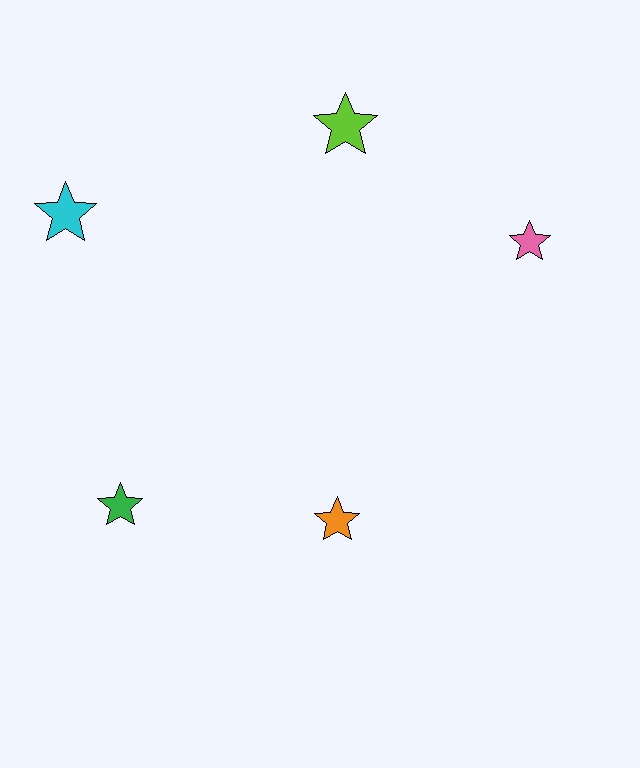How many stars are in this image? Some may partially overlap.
There are 5 stars.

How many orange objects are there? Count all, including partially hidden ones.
There is 1 orange object.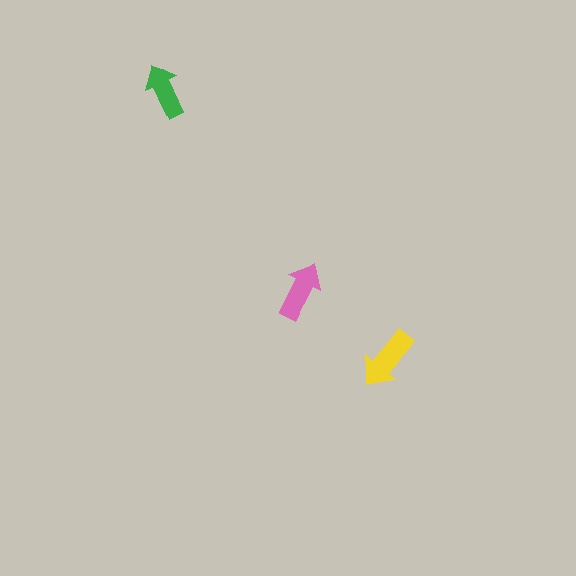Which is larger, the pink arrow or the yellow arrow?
The yellow one.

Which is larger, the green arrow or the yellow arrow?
The yellow one.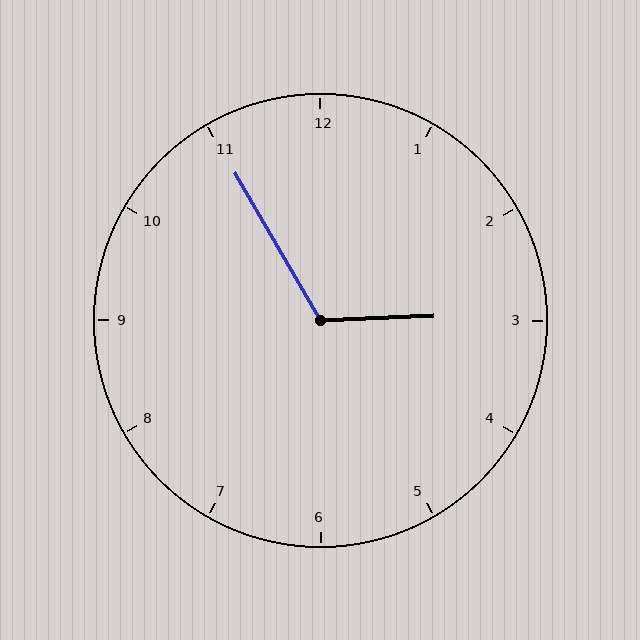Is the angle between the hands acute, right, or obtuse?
It is obtuse.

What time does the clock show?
2:55.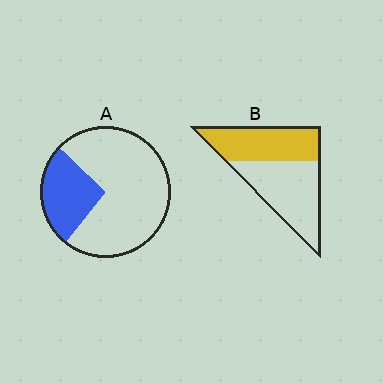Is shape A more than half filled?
No.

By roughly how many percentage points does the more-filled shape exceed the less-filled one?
By roughly 20 percentage points (B over A).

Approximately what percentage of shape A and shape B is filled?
A is approximately 25% and B is approximately 45%.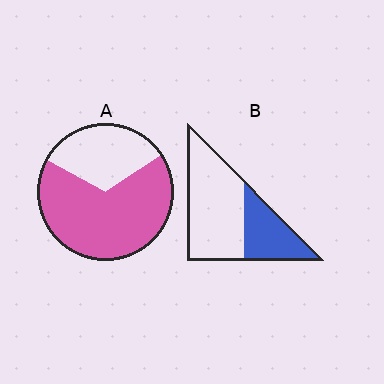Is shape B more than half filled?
No.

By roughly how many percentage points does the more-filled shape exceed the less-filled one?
By roughly 35 percentage points (A over B).